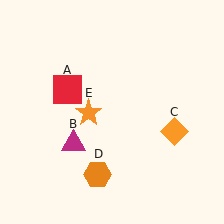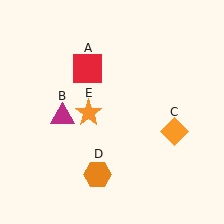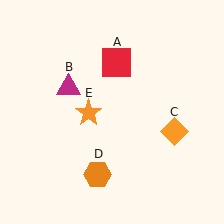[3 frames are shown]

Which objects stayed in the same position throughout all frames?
Orange diamond (object C) and orange hexagon (object D) and orange star (object E) remained stationary.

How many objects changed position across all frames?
2 objects changed position: red square (object A), magenta triangle (object B).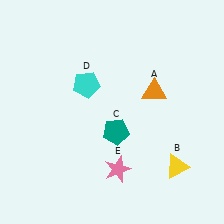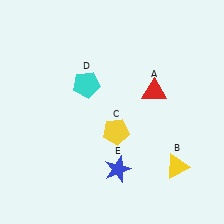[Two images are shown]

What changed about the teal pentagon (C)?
In Image 1, C is teal. In Image 2, it changed to yellow.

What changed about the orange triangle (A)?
In Image 1, A is orange. In Image 2, it changed to red.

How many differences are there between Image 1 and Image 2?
There are 3 differences between the two images.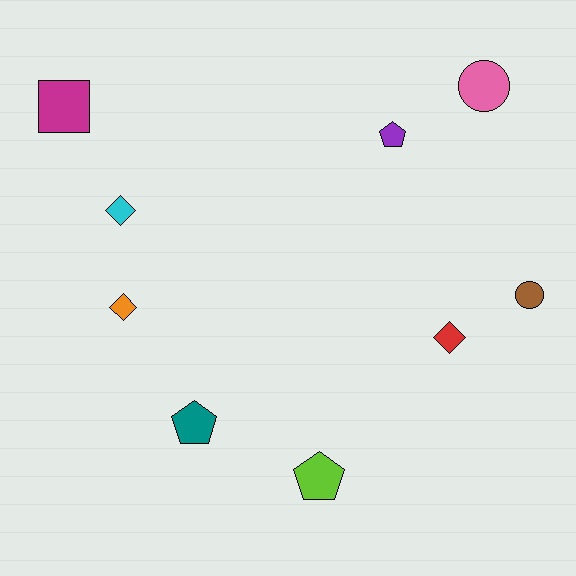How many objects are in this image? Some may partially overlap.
There are 9 objects.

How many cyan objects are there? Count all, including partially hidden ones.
There is 1 cyan object.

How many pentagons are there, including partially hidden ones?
There are 3 pentagons.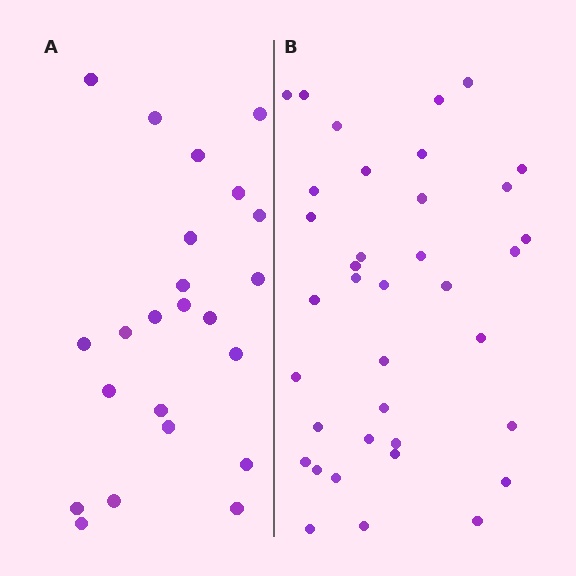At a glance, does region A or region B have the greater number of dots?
Region B (the right region) has more dots.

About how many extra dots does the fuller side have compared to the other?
Region B has approximately 15 more dots than region A.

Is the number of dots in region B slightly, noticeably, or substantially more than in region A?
Region B has substantially more. The ratio is roughly 1.6 to 1.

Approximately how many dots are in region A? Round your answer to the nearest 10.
About 20 dots. (The exact count is 23, which rounds to 20.)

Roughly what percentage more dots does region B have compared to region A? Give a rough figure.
About 60% more.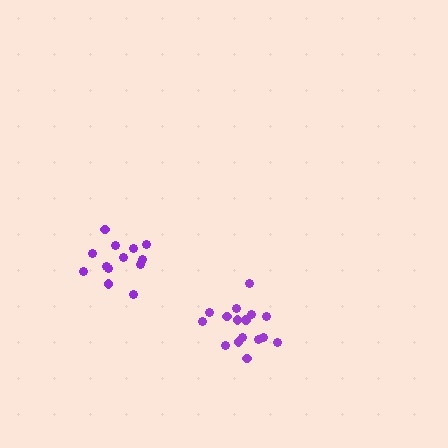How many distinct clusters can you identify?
There are 2 distinct clusters.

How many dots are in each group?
Group 1: 13 dots, Group 2: 16 dots (29 total).